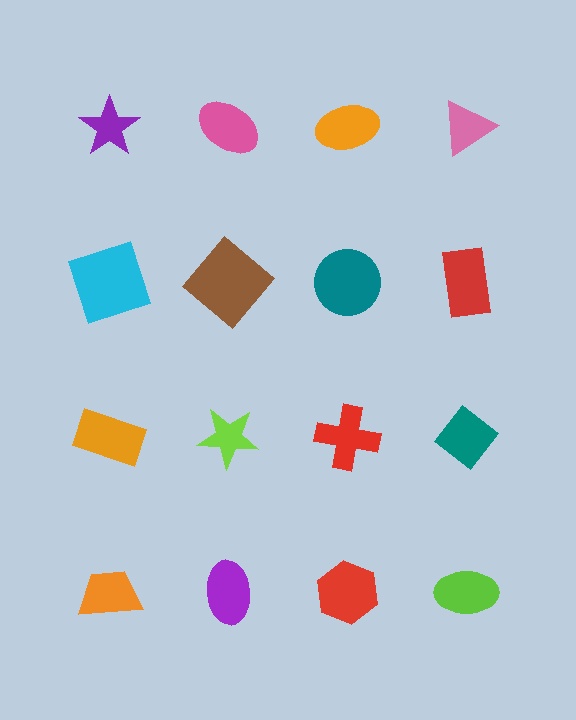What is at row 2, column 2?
A brown diamond.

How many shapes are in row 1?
4 shapes.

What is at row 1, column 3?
An orange ellipse.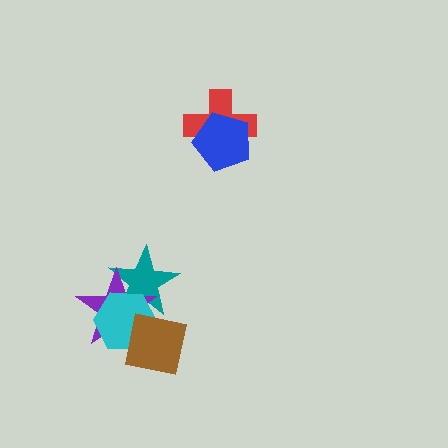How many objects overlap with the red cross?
1 object overlaps with the red cross.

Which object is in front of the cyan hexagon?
The brown square is in front of the cyan hexagon.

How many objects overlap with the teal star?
3 objects overlap with the teal star.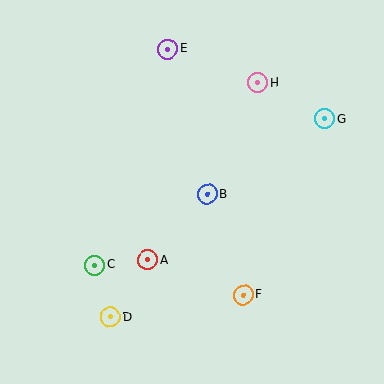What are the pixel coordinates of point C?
Point C is at (95, 265).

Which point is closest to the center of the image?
Point B at (207, 195) is closest to the center.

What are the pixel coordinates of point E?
Point E is at (168, 49).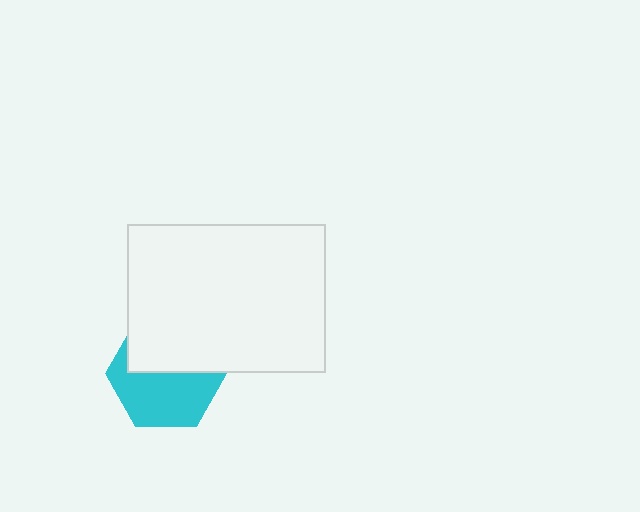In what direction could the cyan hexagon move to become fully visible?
The cyan hexagon could move down. That would shift it out from behind the white rectangle entirely.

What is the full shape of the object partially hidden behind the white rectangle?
The partially hidden object is a cyan hexagon.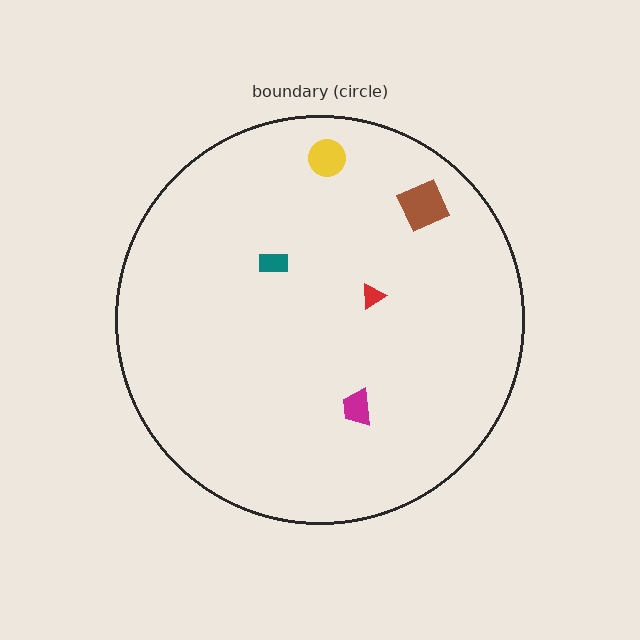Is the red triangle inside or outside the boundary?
Inside.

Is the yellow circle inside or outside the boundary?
Inside.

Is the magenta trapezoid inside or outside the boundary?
Inside.